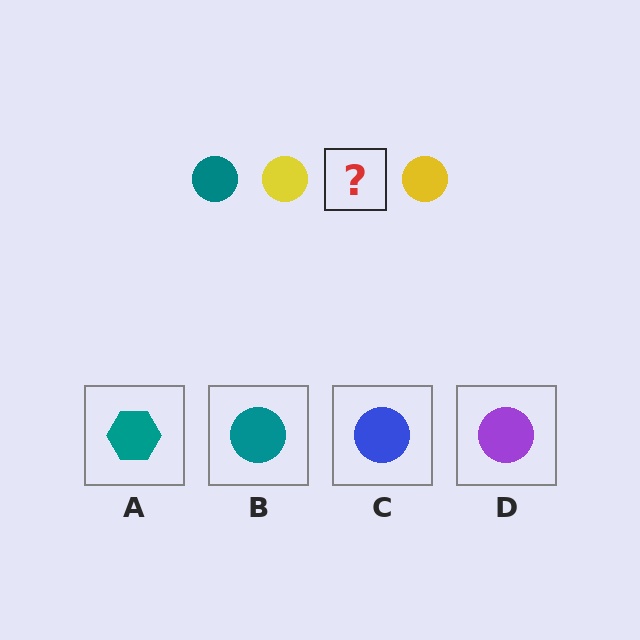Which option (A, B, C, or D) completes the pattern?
B.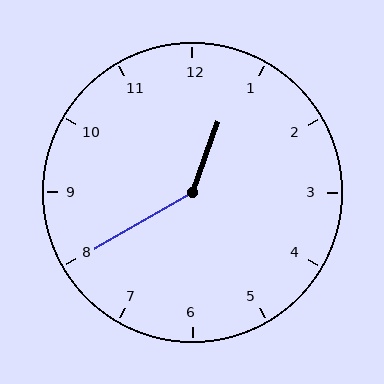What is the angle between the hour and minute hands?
Approximately 140 degrees.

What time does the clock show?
12:40.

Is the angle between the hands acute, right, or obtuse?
It is obtuse.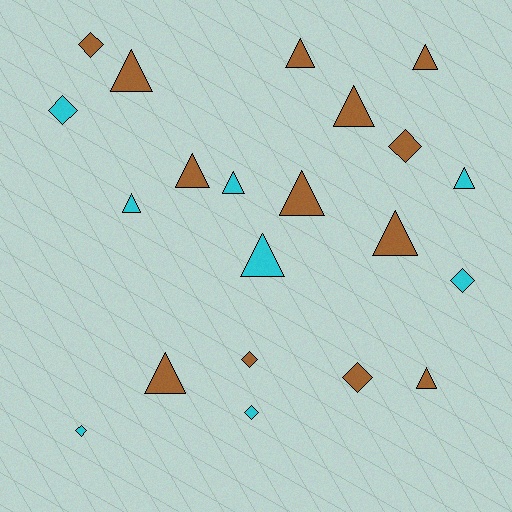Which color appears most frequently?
Brown, with 13 objects.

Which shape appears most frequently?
Triangle, with 13 objects.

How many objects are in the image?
There are 21 objects.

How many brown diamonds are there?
There are 4 brown diamonds.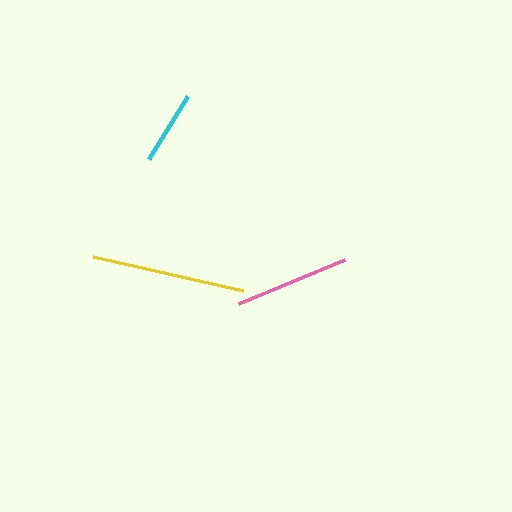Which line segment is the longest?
The yellow line is the longest at approximately 154 pixels.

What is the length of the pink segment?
The pink segment is approximately 115 pixels long.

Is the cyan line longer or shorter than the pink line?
The pink line is longer than the cyan line.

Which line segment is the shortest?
The cyan line is the shortest at approximately 74 pixels.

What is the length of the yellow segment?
The yellow segment is approximately 154 pixels long.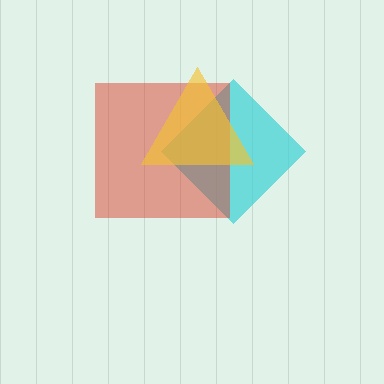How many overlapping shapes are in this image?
There are 3 overlapping shapes in the image.